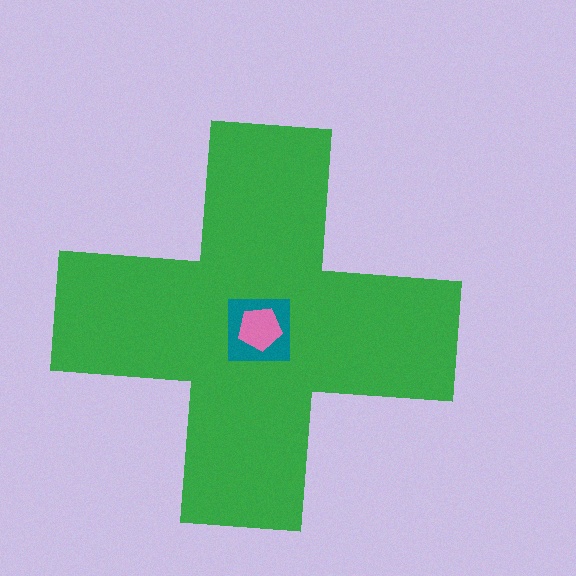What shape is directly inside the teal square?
The pink pentagon.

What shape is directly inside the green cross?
The teal square.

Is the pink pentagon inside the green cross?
Yes.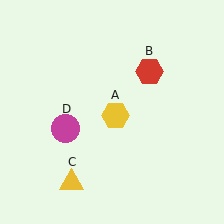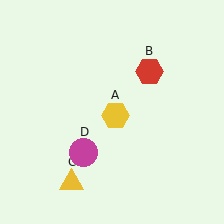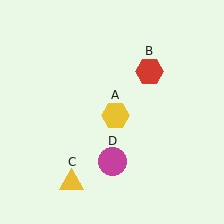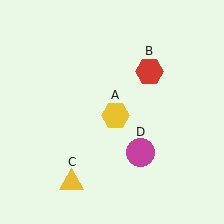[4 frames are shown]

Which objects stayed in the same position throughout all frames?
Yellow hexagon (object A) and red hexagon (object B) and yellow triangle (object C) remained stationary.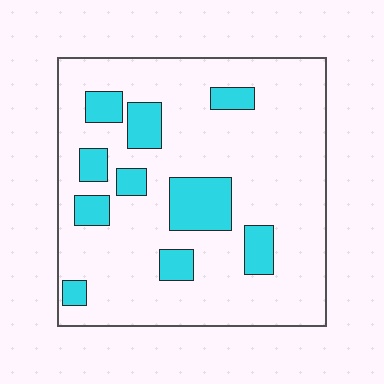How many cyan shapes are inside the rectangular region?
10.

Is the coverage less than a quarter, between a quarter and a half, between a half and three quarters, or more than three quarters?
Less than a quarter.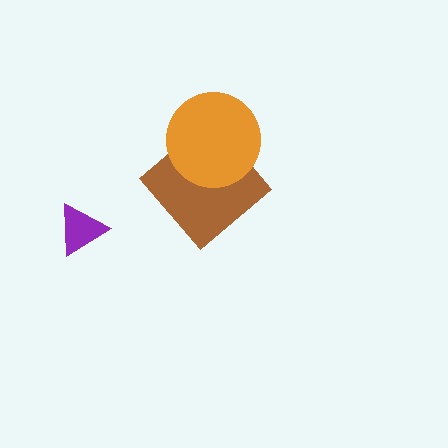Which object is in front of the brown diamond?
The orange circle is in front of the brown diamond.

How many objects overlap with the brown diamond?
1 object overlaps with the brown diamond.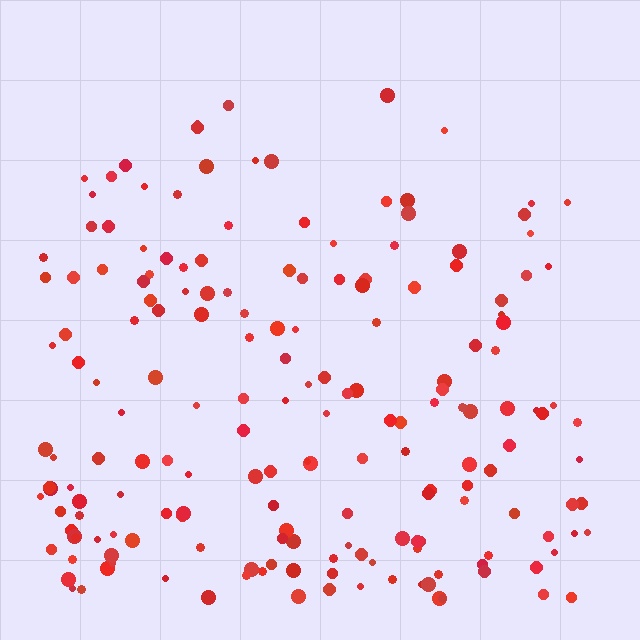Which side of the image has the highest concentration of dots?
The bottom.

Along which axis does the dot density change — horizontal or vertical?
Vertical.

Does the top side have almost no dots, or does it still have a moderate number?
Still a moderate number, just noticeably fewer than the bottom.